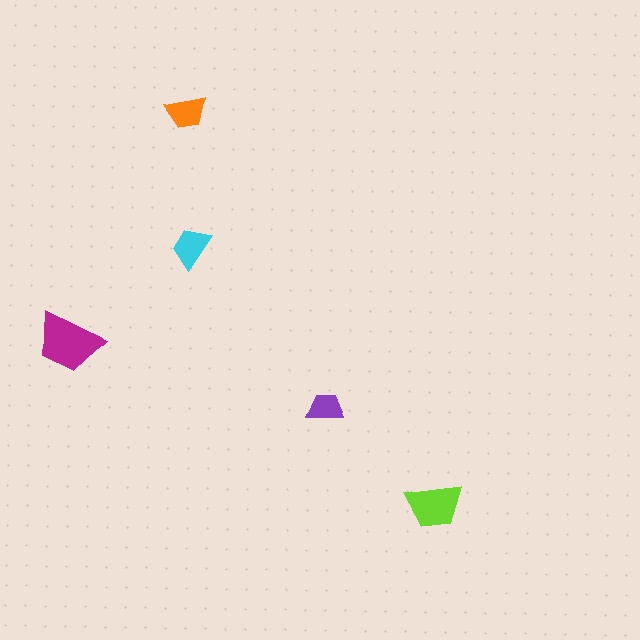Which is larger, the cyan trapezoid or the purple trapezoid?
The cyan one.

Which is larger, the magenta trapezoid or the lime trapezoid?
The magenta one.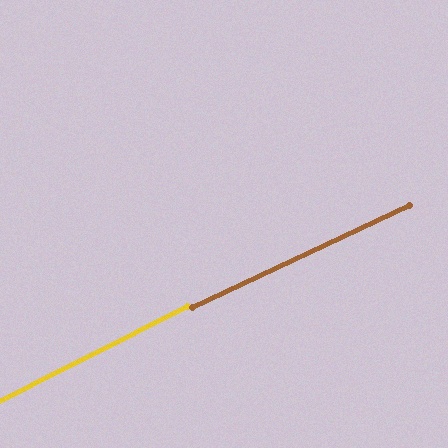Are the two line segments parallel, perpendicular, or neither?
Parallel — their directions differ by only 1.6°.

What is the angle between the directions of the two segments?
Approximately 2 degrees.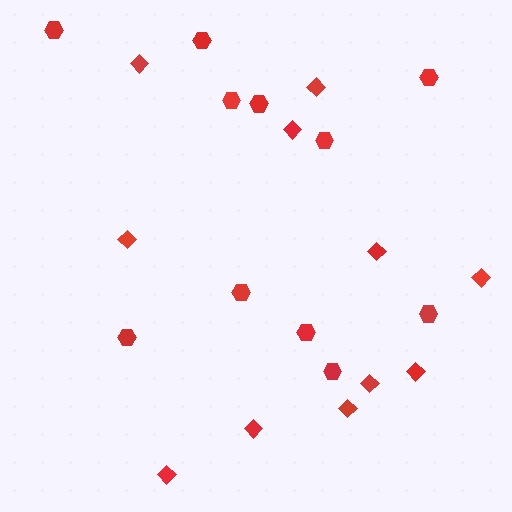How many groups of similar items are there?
There are 2 groups: one group of diamonds (11) and one group of hexagons (11).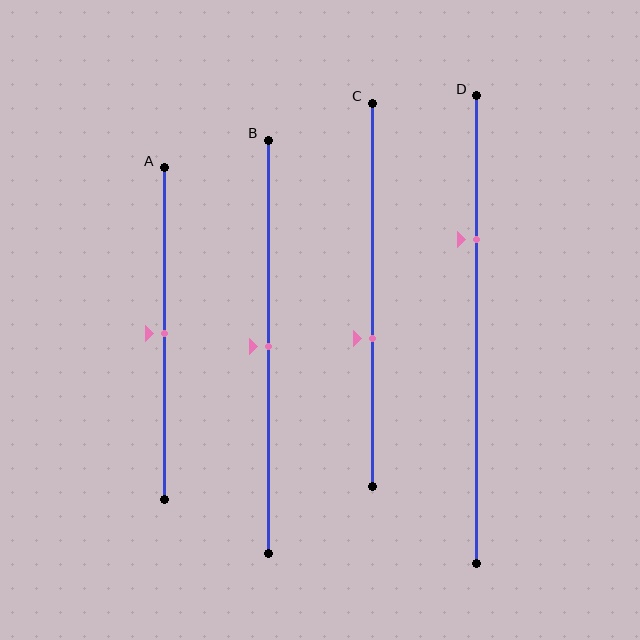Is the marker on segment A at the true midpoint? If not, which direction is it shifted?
Yes, the marker on segment A is at the true midpoint.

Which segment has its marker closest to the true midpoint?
Segment A has its marker closest to the true midpoint.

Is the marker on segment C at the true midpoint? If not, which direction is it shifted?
No, the marker on segment C is shifted downward by about 11% of the segment length.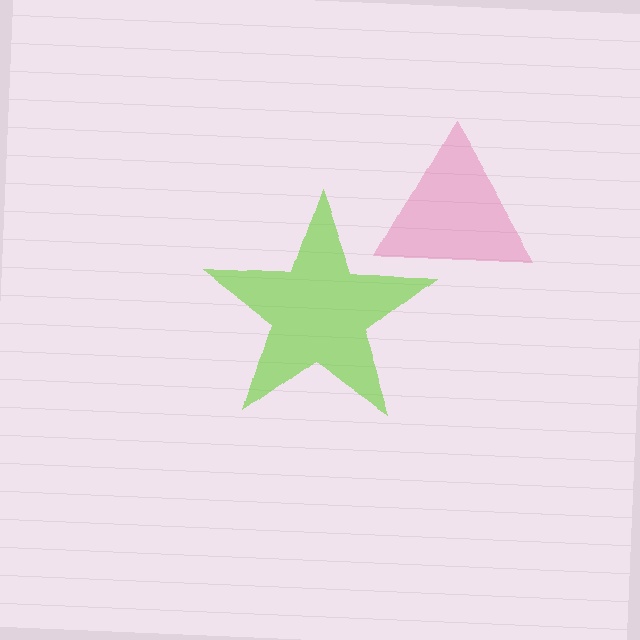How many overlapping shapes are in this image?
There are 2 overlapping shapes in the image.